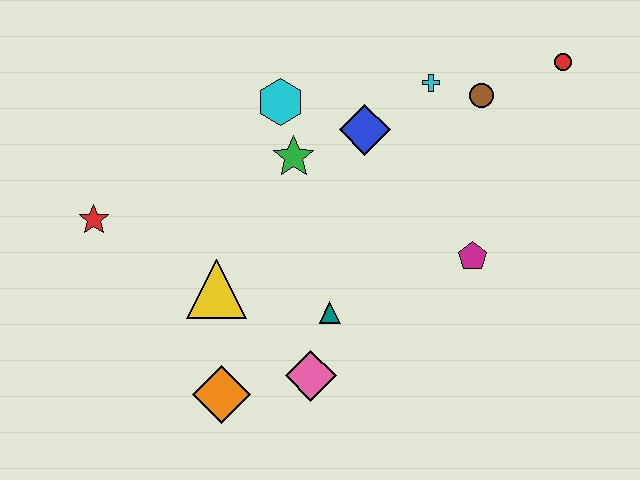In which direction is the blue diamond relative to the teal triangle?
The blue diamond is above the teal triangle.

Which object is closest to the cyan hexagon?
The green star is closest to the cyan hexagon.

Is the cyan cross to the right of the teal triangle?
Yes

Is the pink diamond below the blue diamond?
Yes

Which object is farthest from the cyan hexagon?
The orange diamond is farthest from the cyan hexagon.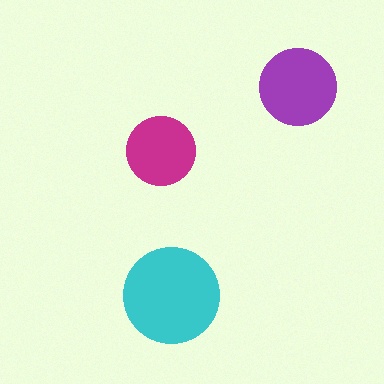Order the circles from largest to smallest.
the cyan one, the purple one, the magenta one.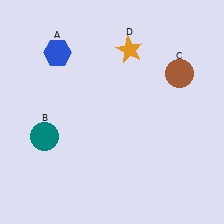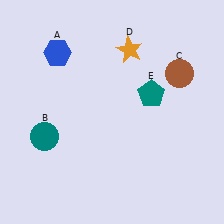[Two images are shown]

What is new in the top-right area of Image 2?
A teal pentagon (E) was added in the top-right area of Image 2.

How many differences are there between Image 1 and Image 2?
There is 1 difference between the two images.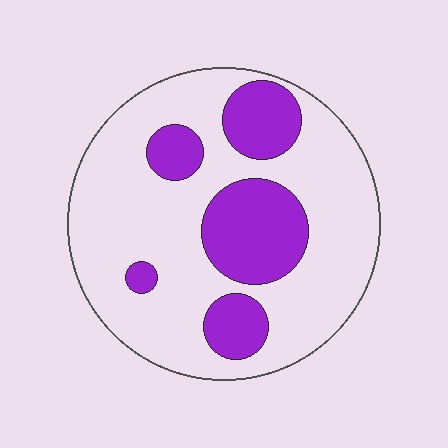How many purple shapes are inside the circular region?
5.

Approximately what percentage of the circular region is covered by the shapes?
Approximately 25%.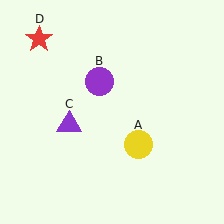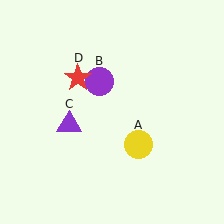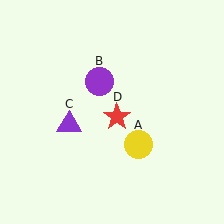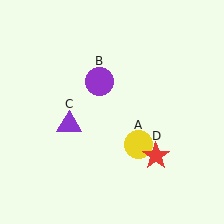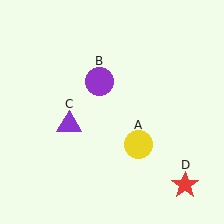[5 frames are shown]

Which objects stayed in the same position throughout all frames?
Yellow circle (object A) and purple circle (object B) and purple triangle (object C) remained stationary.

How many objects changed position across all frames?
1 object changed position: red star (object D).